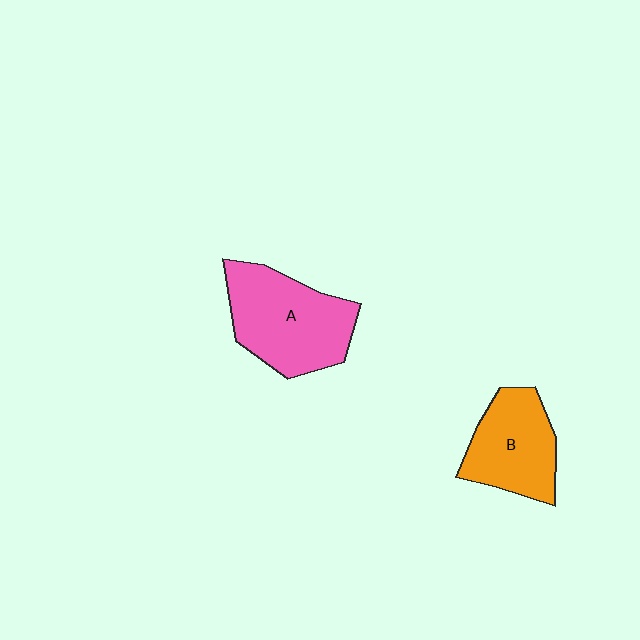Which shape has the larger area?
Shape A (pink).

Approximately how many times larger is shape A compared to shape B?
Approximately 1.3 times.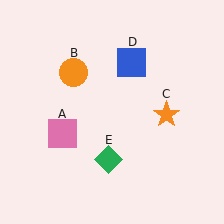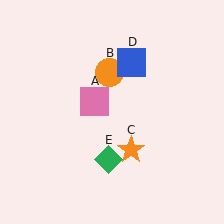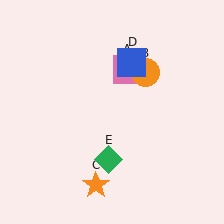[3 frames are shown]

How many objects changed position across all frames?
3 objects changed position: pink square (object A), orange circle (object B), orange star (object C).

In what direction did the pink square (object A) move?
The pink square (object A) moved up and to the right.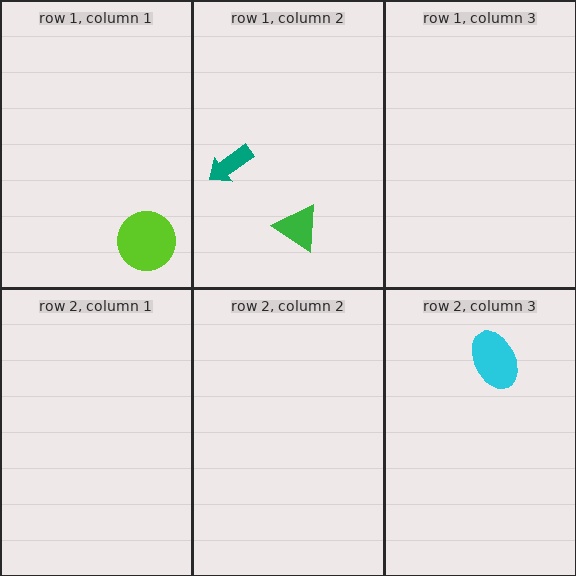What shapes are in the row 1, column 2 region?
The teal arrow, the green triangle.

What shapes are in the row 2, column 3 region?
The cyan ellipse.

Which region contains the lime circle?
The row 1, column 1 region.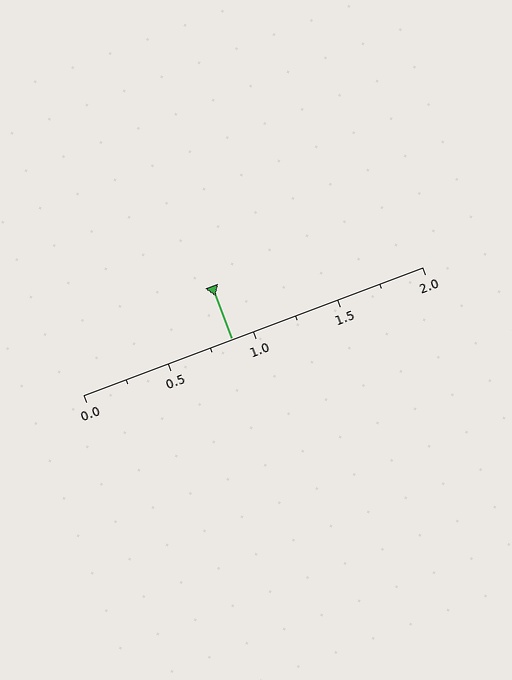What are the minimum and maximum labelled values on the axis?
The axis runs from 0.0 to 2.0.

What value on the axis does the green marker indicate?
The marker indicates approximately 0.88.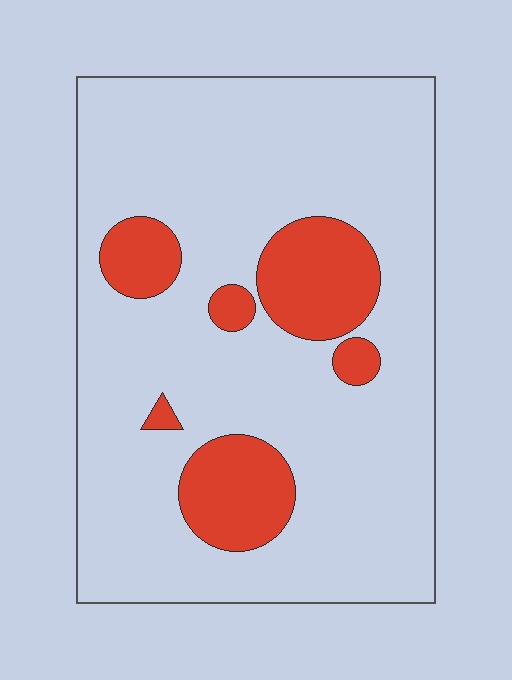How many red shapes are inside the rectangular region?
6.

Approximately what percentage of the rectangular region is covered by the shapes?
Approximately 15%.